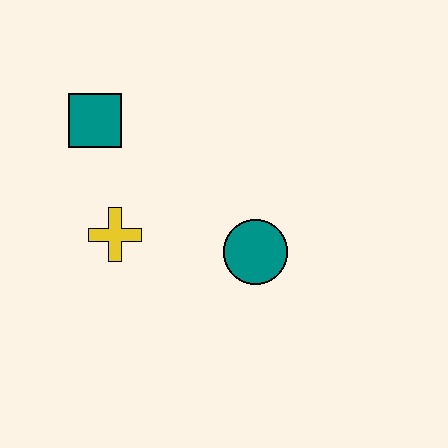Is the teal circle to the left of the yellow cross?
No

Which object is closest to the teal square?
The yellow cross is closest to the teal square.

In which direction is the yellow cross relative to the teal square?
The yellow cross is below the teal square.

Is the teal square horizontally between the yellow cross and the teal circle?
No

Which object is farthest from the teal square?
The teal circle is farthest from the teal square.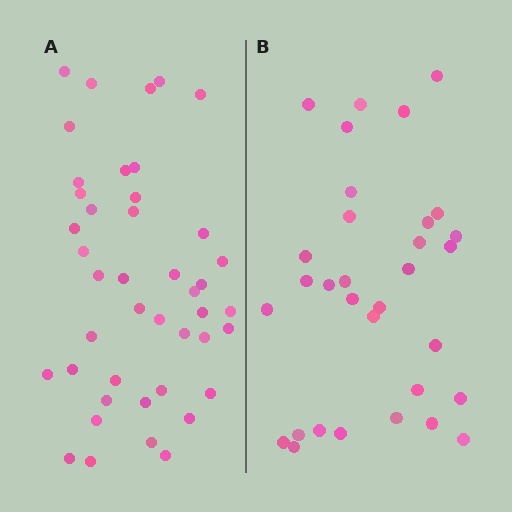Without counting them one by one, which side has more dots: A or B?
Region A (the left region) has more dots.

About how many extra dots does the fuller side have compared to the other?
Region A has roughly 12 or so more dots than region B.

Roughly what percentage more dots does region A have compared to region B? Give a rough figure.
About 35% more.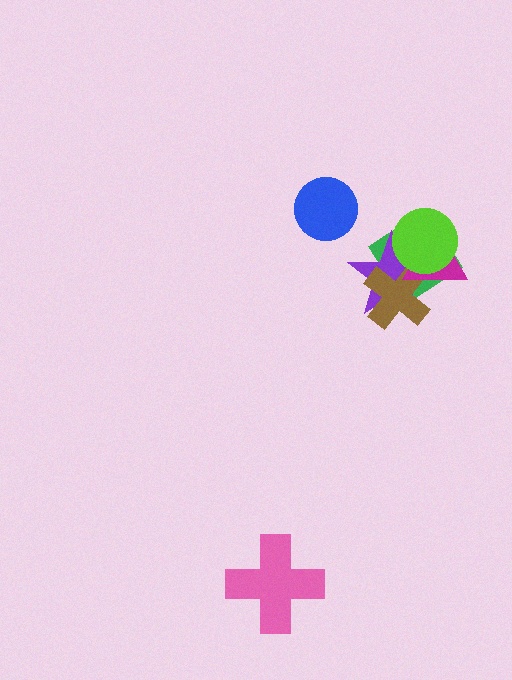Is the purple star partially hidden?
Yes, it is partially covered by another shape.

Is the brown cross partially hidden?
Yes, it is partially covered by another shape.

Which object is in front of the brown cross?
The magenta triangle is in front of the brown cross.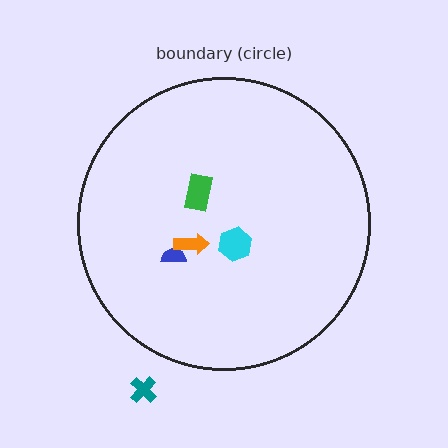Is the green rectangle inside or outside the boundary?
Inside.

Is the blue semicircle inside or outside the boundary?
Inside.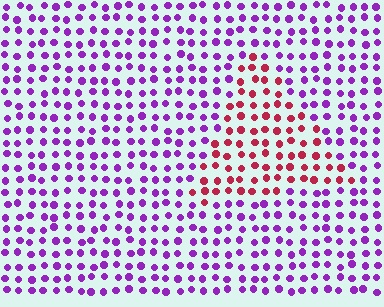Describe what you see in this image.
The image is filled with small purple elements in a uniform arrangement. A triangle-shaped region is visible where the elements are tinted to a slightly different hue, forming a subtle color boundary.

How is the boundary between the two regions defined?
The boundary is defined purely by a slight shift in hue (about 60 degrees). Spacing, size, and orientation are identical on both sides.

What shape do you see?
I see a triangle.